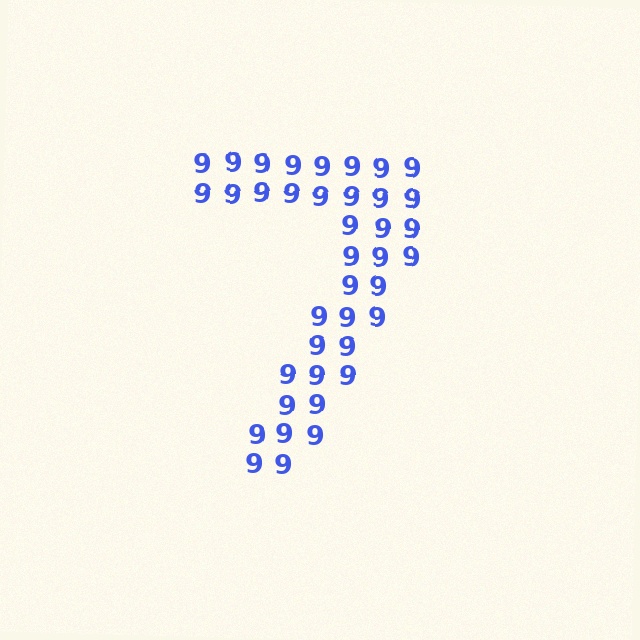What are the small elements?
The small elements are digit 9's.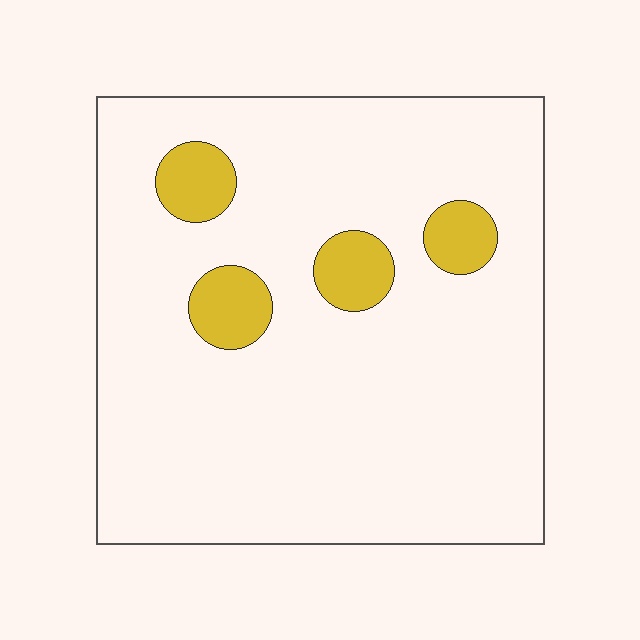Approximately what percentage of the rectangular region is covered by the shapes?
Approximately 10%.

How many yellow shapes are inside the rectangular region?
4.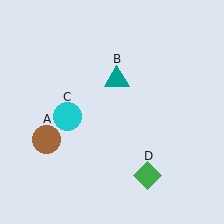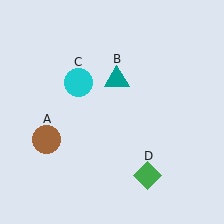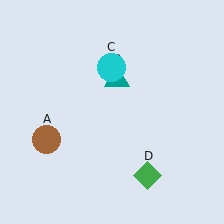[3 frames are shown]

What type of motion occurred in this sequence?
The cyan circle (object C) rotated clockwise around the center of the scene.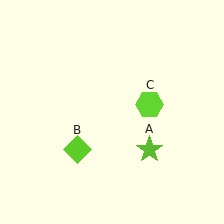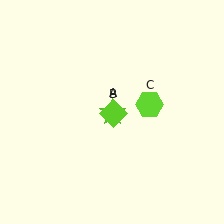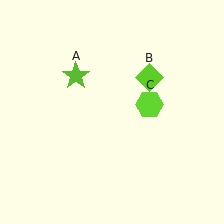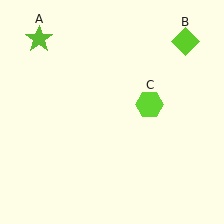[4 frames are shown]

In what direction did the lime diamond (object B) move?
The lime diamond (object B) moved up and to the right.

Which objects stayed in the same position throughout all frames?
Lime hexagon (object C) remained stationary.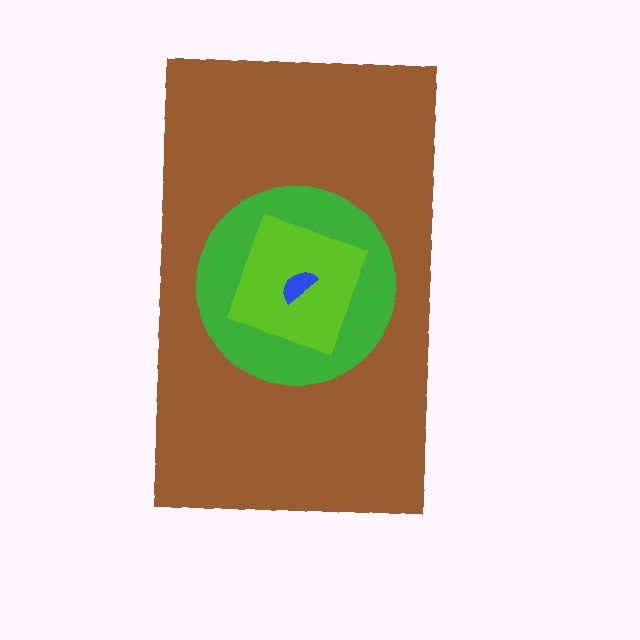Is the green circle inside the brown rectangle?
Yes.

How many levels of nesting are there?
4.